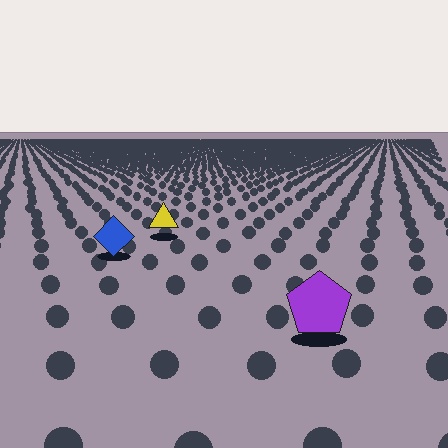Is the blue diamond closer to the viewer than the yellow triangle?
Yes. The blue diamond is closer — you can tell from the texture gradient: the ground texture is coarser near it.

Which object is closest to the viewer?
The purple pentagon is closest. The texture marks near it are larger and more spread out.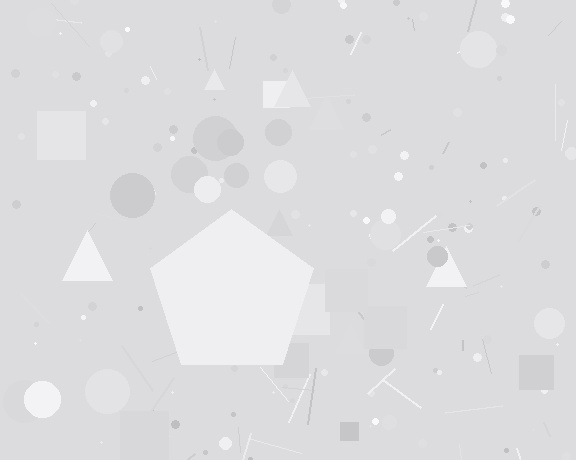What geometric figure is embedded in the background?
A pentagon is embedded in the background.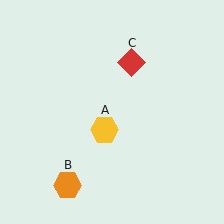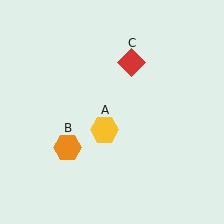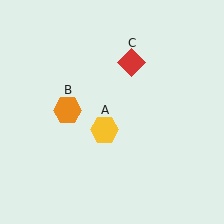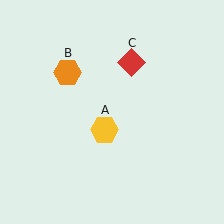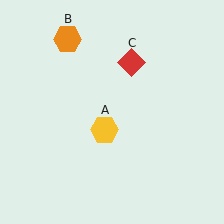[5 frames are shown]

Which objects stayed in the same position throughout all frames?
Yellow hexagon (object A) and red diamond (object C) remained stationary.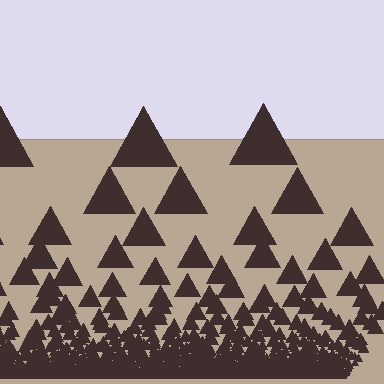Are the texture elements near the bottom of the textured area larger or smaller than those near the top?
Smaller. The gradient is inverted — elements near the bottom are smaller and denser.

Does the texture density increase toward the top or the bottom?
Density increases toward the bottom.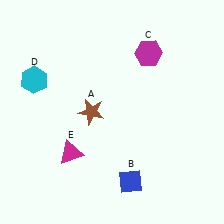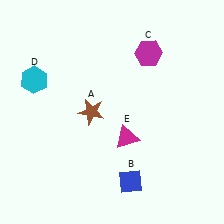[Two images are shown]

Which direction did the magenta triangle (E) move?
The magenta triangle (E) moved right.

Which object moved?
The magenta triangle (E) moved right.